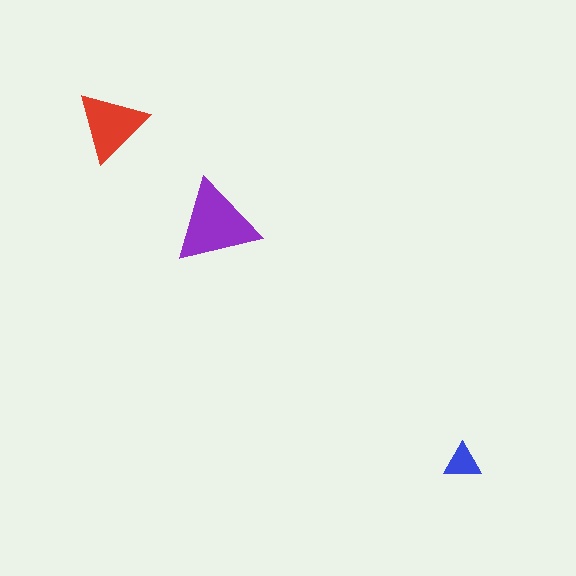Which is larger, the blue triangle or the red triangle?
The red one.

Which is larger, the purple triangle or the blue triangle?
The purple one.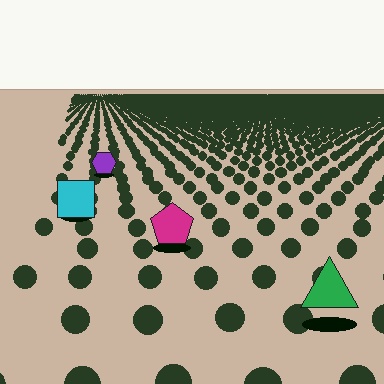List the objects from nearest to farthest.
From nearest to farthest: the green triangle, the magenta pentagon, the cyan square, the purple hexagon.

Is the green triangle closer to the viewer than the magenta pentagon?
Yes. The green triangle is closer — you can tell from the texture gradient: the ground texture is coarser near it.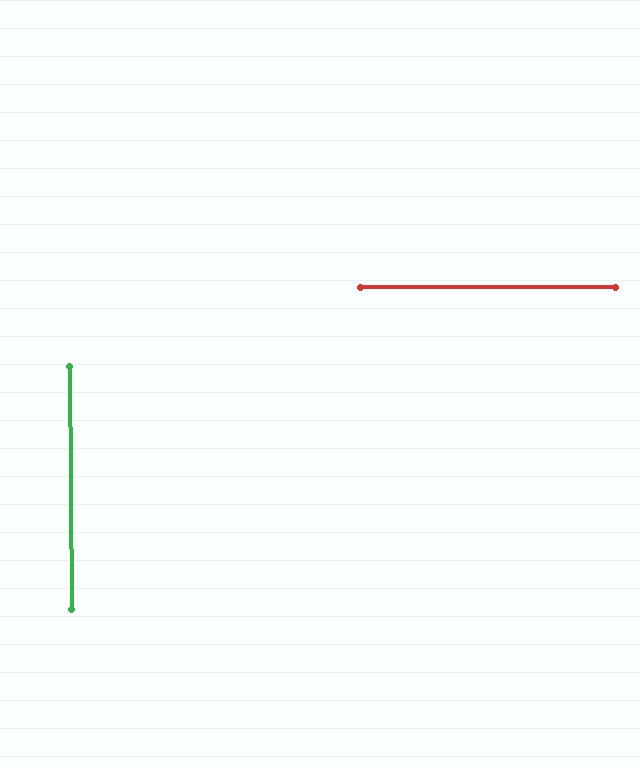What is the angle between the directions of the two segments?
Approximately 90 degrees.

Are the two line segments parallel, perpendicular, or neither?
Perpendicular — they meet at approximately 90°.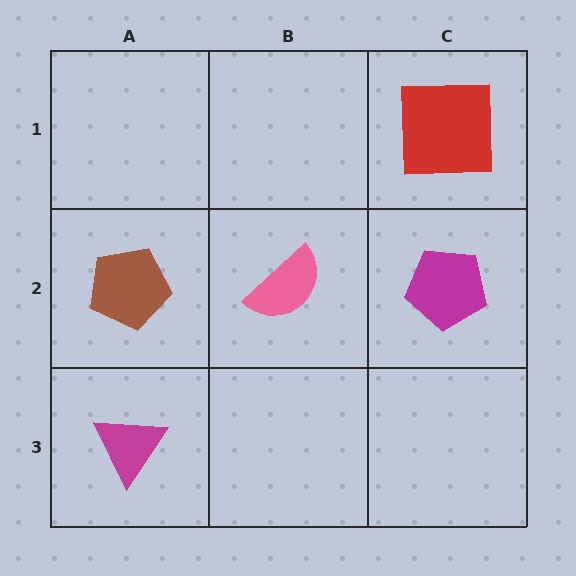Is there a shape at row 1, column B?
No, that cell is empty.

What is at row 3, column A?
A magenta triangle.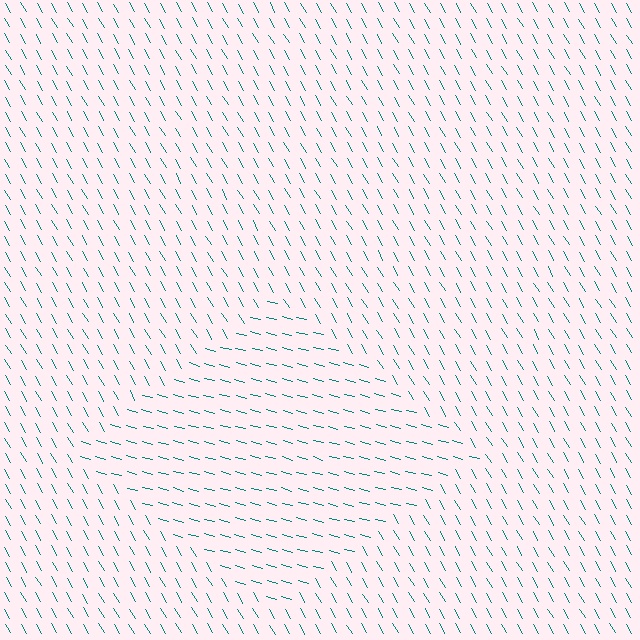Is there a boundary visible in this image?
Yes, there is a texture boundary formed by a change in line orientation.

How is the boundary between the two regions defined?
The boundary is defined purely by a change in line orientation (approximately 45 degrees difference). All lines are the same color and thickness.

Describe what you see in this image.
The image is filled with small teal line segments. A diamond region in the image has lines oriented differently from the surrounding lines, creating a visible texture boundary.